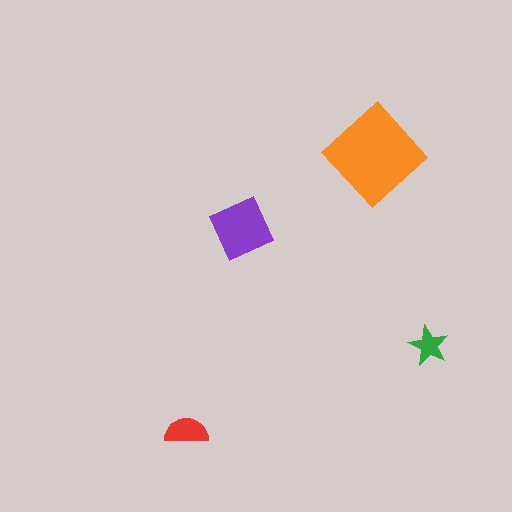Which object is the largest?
The orange diamond.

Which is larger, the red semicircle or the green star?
The red semicircle.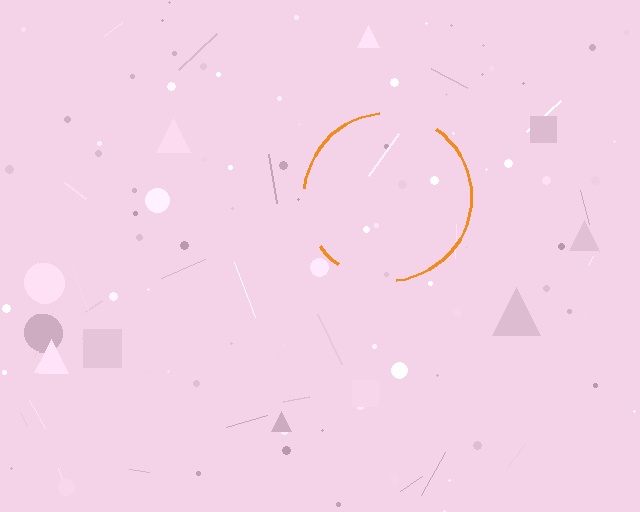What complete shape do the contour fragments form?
The contour fragments form a circle.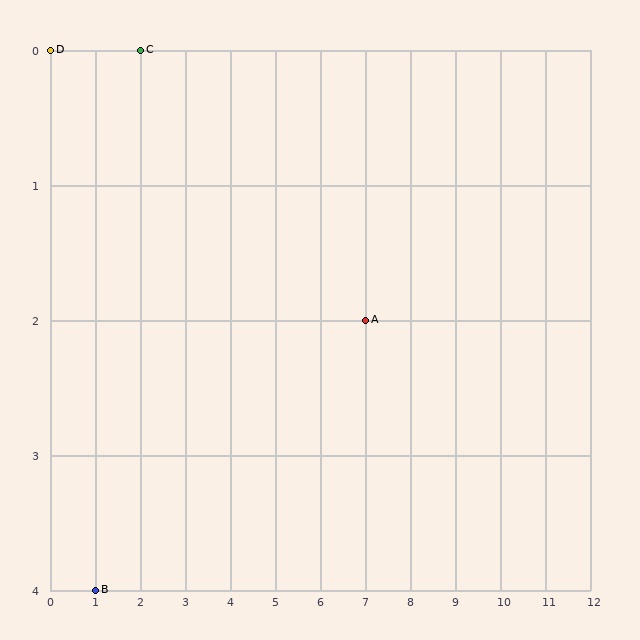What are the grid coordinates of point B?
Point B is at grid coordinates (1, 4).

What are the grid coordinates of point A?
Point A is at grid coordinates (7, 2).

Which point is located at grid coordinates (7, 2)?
Point A is at (7, 2).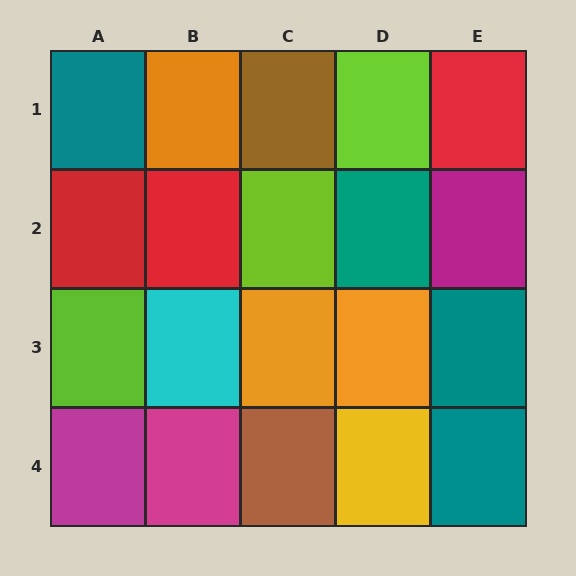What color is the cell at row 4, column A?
Magenta.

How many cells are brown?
2 cells are brown.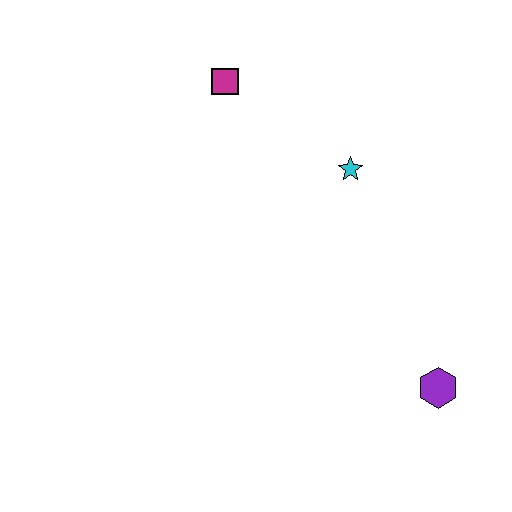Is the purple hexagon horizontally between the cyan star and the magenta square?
No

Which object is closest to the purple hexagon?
The cyan star is closest to the purple hexagon.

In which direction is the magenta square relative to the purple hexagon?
The magenta square is above the purple hexagon.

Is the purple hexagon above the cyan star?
No